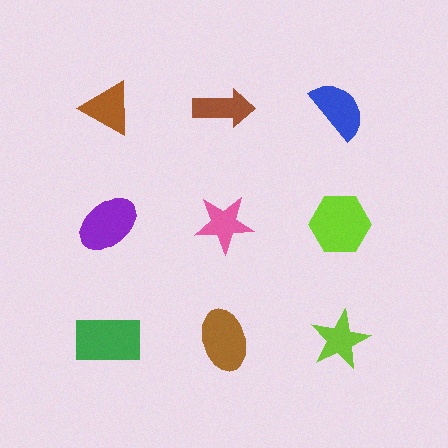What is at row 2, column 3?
A lime hexagon.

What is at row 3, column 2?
A brown ellipse.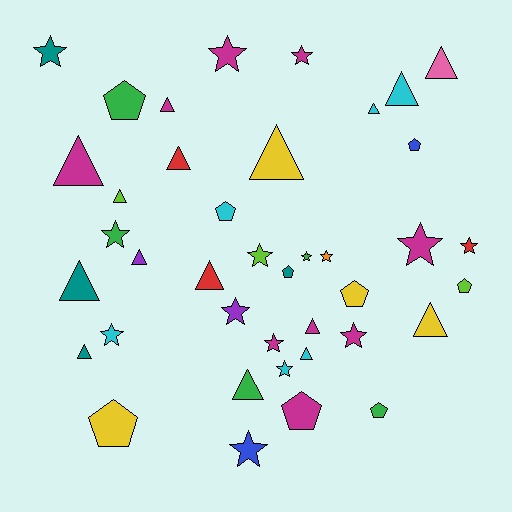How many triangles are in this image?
There are 16 triangles.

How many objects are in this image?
There are 40 objects.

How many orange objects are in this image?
There is 1 orange object.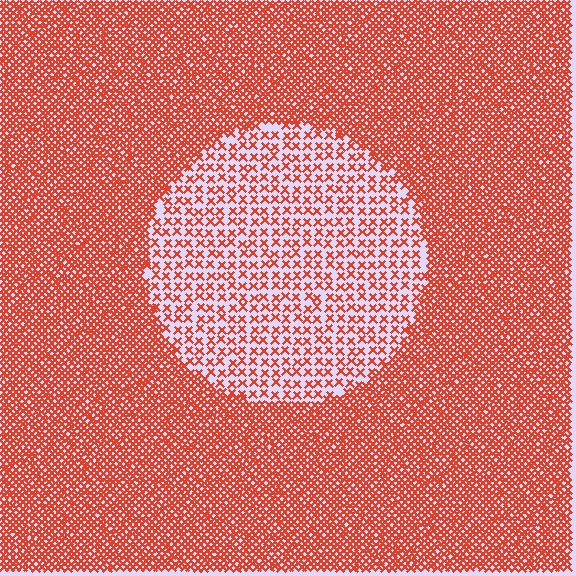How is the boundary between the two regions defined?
The boundary is defined by a change in element density (approximately 2.8x ratio). All elements are the same color, size, and shape.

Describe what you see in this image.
The image contains small red elements arranged at two different densities. A circle-shaped region is visible where the elements are less densely packed than the surrounding area.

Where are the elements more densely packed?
The elements are more densely packed outside the circle boundary.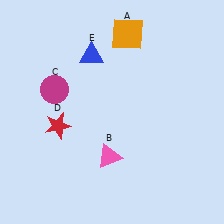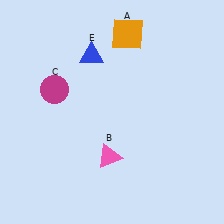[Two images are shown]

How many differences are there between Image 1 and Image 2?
There is 1 difference between the two images.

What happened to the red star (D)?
The red star (D) was removed in Image 2. It was in the bottom-left area of Image 1.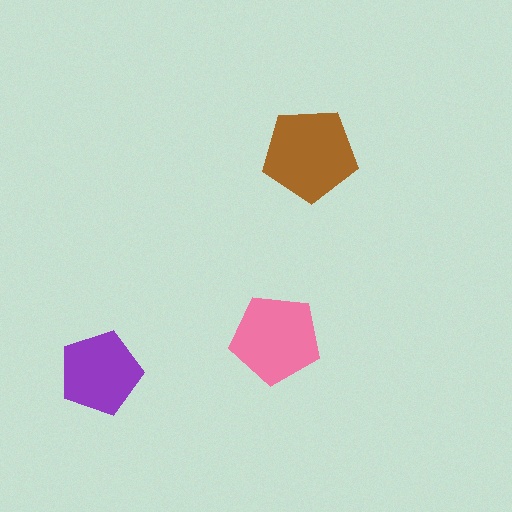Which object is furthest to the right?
The brown pentagon is rightmost.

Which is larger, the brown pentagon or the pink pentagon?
The brown one.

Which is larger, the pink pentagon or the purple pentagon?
The pink one.